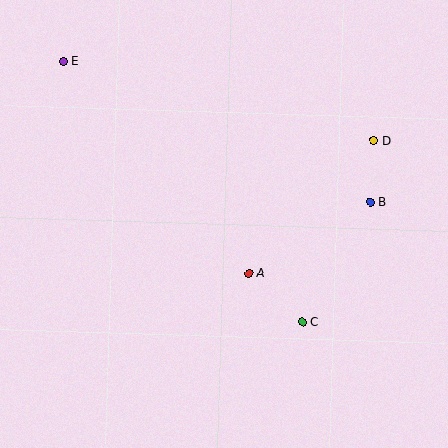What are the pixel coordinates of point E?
Point E is at (63, 61).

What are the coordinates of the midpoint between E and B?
The midpoint between E and B is at (217, 131).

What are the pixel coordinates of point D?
Point D is at (373, 140).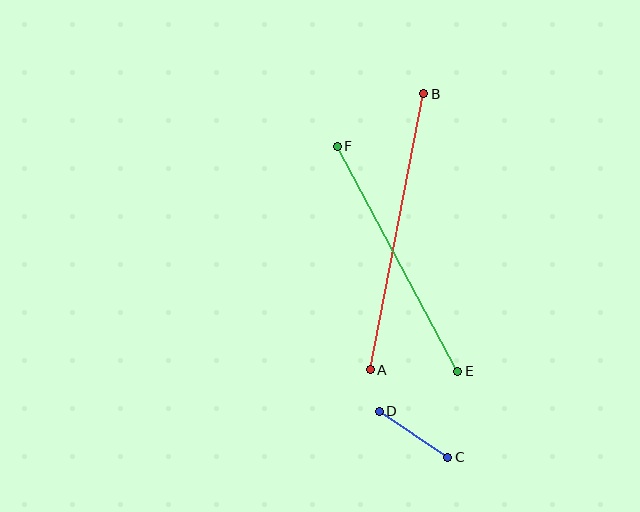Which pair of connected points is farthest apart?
Points A and B are farthest apart.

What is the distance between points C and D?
The distance is approximately 83 pixels.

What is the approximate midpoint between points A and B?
The midpoint is at approximately (397, 232) pixels.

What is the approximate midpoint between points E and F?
The midpoint is at approximately (397, 259) pixels.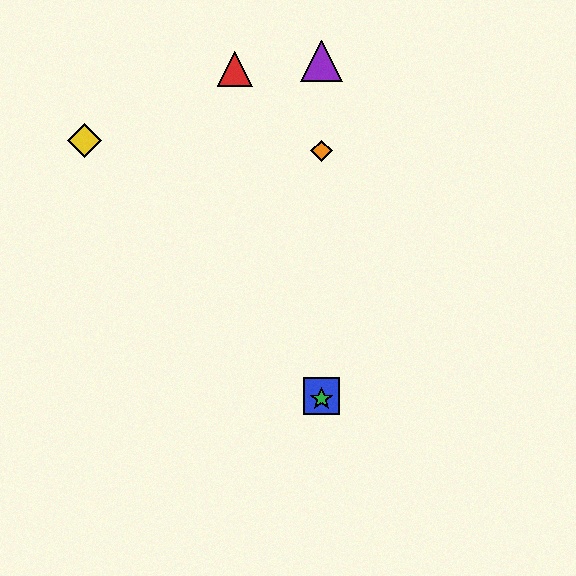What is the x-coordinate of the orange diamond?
The orange diamond is at x≈322.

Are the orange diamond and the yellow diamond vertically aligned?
No, the orange diamond is at x≈322 and the yellow diamond is at x≈85.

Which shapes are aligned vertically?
The blue square, the green star, the purple triangle, the orange diamond are aligned vertically.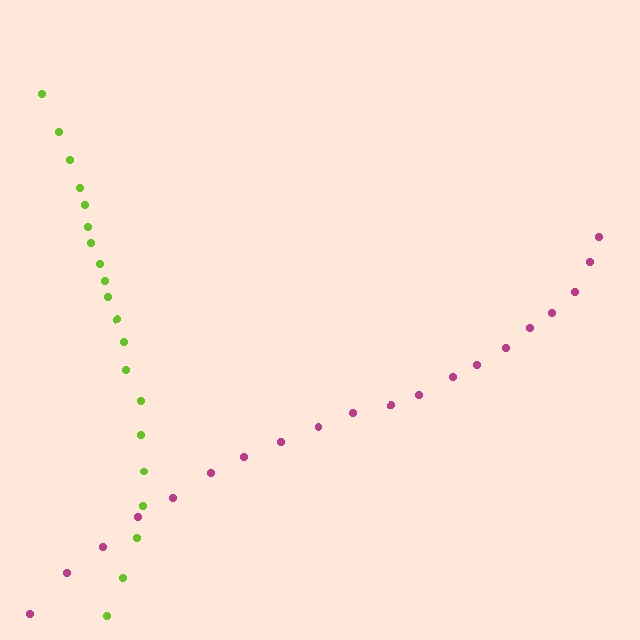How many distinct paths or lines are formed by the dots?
There are 2 distinct paths.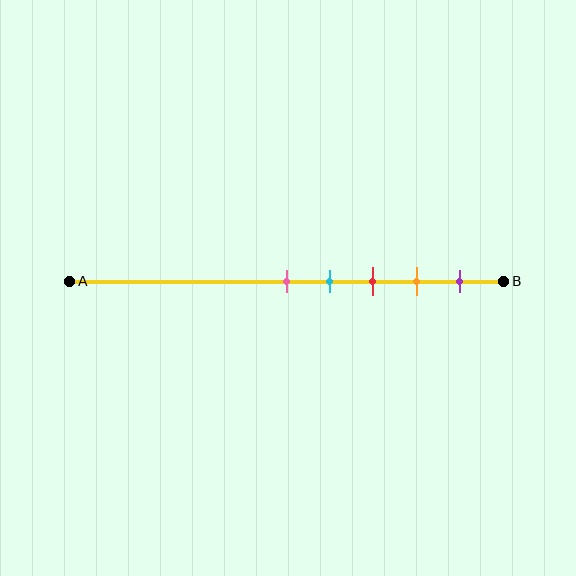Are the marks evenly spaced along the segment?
Yes, the marks are approximately evenly spaced.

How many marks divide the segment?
There are 5 marks dividing the segment.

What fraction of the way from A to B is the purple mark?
The purple mark is approximately 90% (0.9) of the way from A to B.